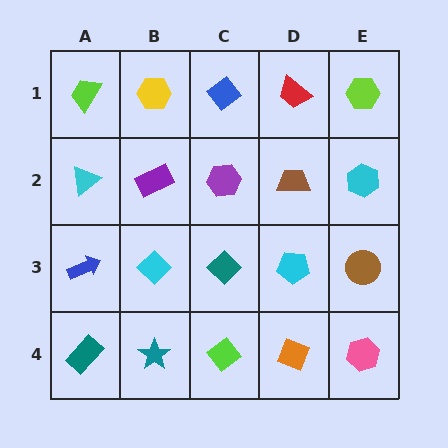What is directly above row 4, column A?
A blue arrow.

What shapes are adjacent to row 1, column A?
A cyan triangle (row 2, column A), a yellow hexagon (row 1, column B).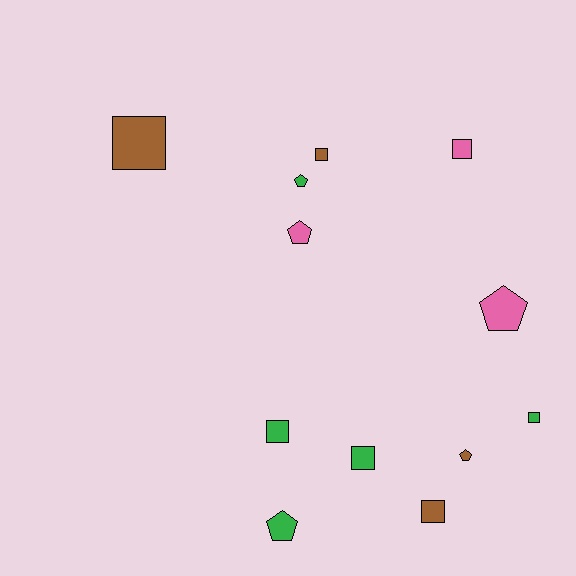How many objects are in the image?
There are 12 objects.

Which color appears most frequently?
Green, with 5 objects.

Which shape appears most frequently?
Square, with 7 objects.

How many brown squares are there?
There are 3 brown squares.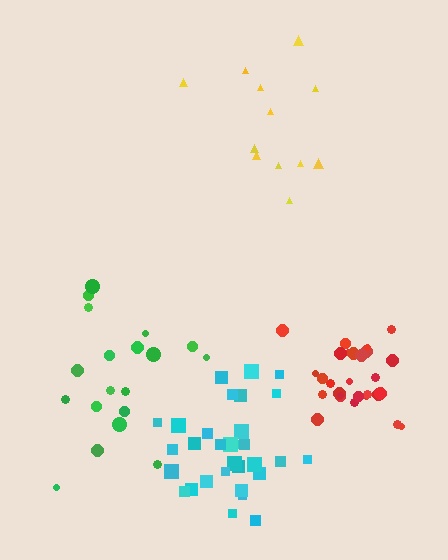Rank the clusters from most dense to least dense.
red, cyan, green, yellow.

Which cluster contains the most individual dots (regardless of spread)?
Cyan (31).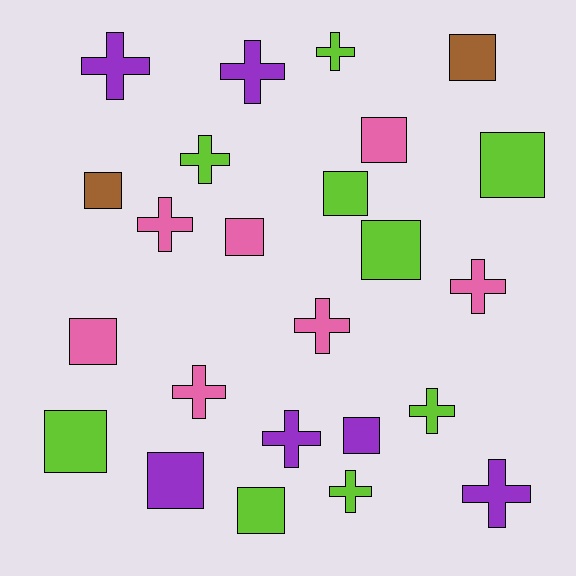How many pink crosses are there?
There are 4 pink crosses.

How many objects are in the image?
There are 24 objects.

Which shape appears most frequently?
Cross, with 12 objects.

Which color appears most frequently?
Lime, with 9 objects.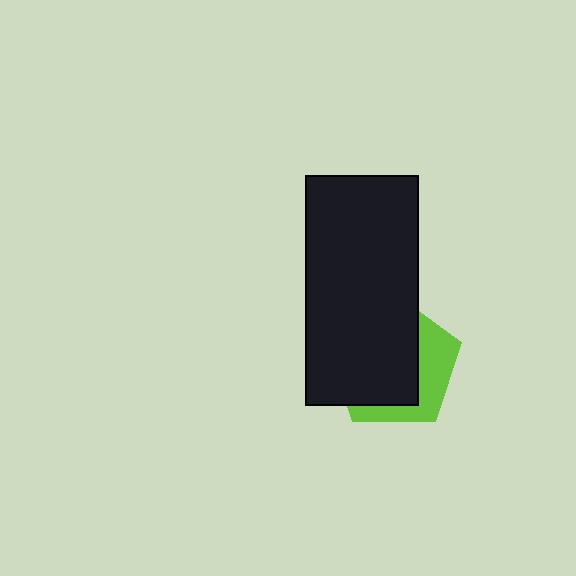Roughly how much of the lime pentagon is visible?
A small part of it is visible (roughly 34%).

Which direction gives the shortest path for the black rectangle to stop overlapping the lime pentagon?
Moving left gives the shortest separation.